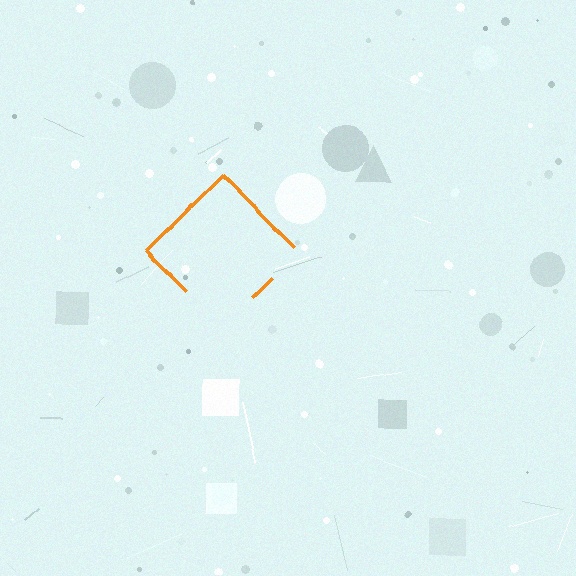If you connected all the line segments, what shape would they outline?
They would outline a diamond.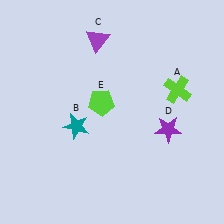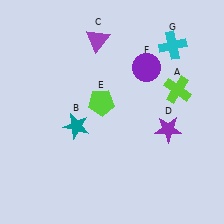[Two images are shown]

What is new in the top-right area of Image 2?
A cyan cross (G) was added in the top-right area of Image 2.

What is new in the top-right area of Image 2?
A purple circle (F) was added in the top-right area of Image 2.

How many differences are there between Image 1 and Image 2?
There are 2 differences between the two images.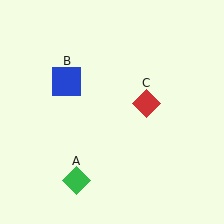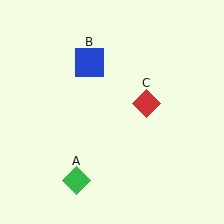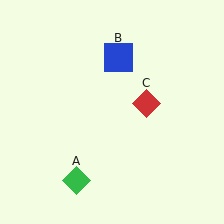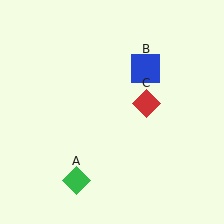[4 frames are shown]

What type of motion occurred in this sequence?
The blue square (object B) rotated clockwise around the center of the scene.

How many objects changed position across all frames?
1 object changed position: blue square (object B).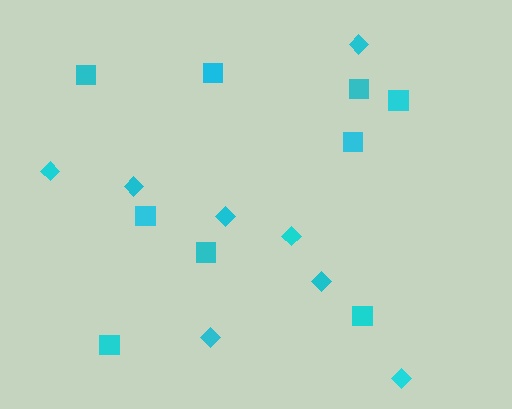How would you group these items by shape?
There are 2 groups: one group of diamonds (8) and one group of squares (9).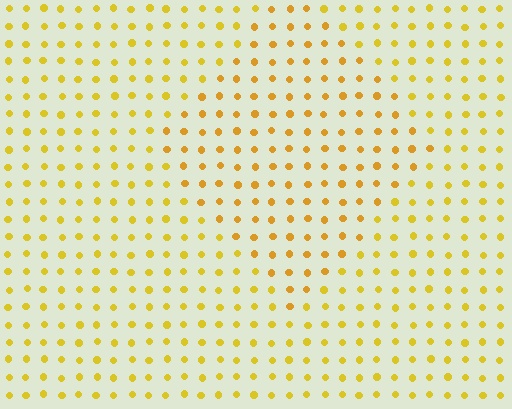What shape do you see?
I see a diamond.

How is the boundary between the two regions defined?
The boundary is defined purely by a slight shift in hue (about 14 degrees). Spacing, size, and orientation are identical on both sides.